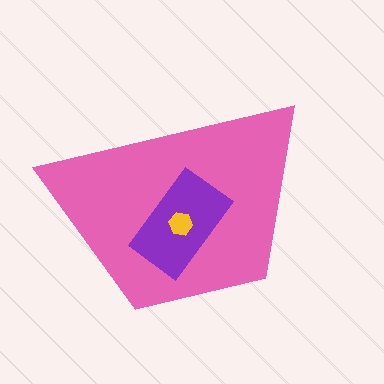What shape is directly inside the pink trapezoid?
The purple rectangle.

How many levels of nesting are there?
3.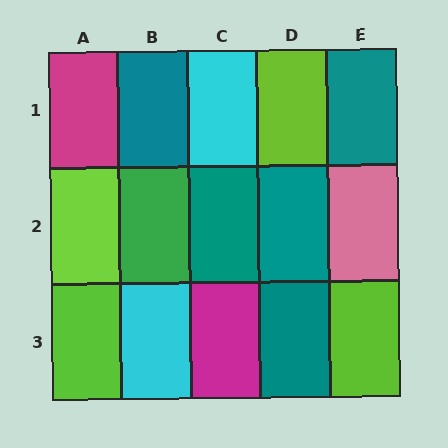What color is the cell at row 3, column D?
Teal.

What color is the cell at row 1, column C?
Cyan.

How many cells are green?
1 cell is green.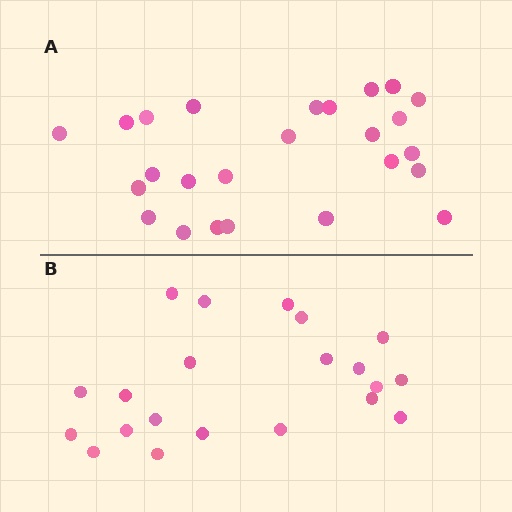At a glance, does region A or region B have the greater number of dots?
Region A (the top region) has more dots.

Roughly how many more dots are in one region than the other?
Region A has about 4 more dots than region B.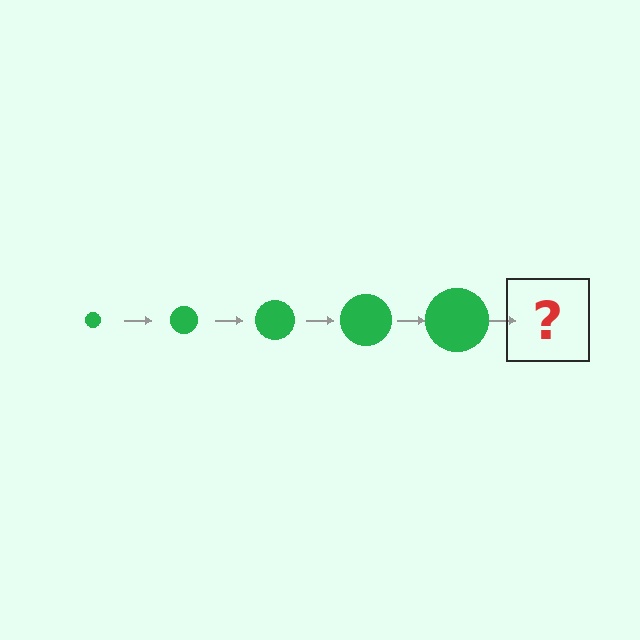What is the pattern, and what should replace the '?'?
The pattern is that the circle gets progressively larger each step. The '?' should be a green circle, larger than the previous one.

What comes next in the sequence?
The next element should be a green circle, larger than the previous one.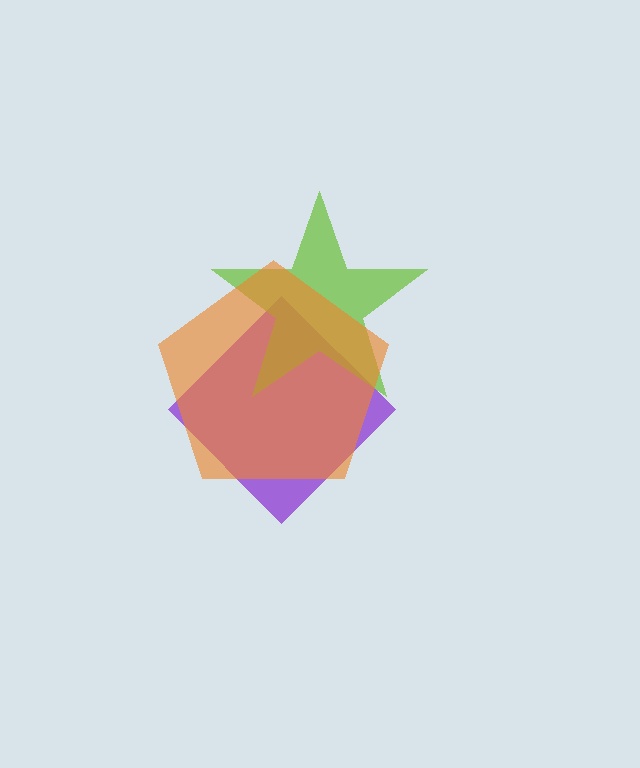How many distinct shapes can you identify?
There are 3 distinct shapes: a purple diamond, a lime star, an orange pentagon.